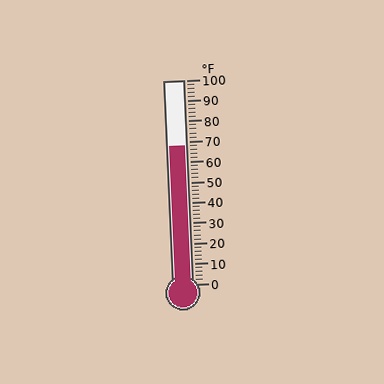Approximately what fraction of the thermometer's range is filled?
The thermometer is filled to approximately 70% of its range.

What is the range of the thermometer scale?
The thermometer scale ranges from 0°F to 100°F.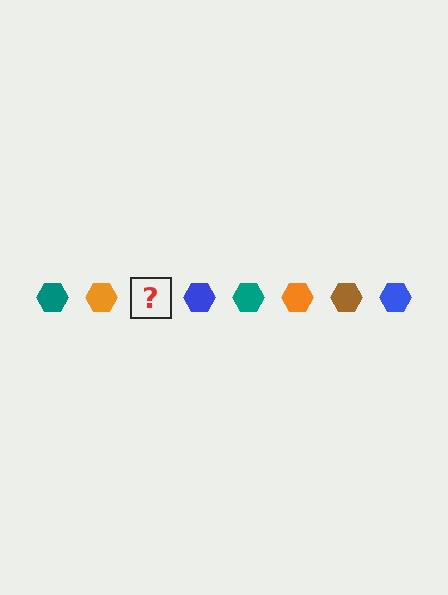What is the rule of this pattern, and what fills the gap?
The rule is that the pattern cycles through teal, orange, brown, blue hexagons. The gap should be filled with a brown hexagon.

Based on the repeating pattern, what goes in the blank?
The blank should be a brown hexagon.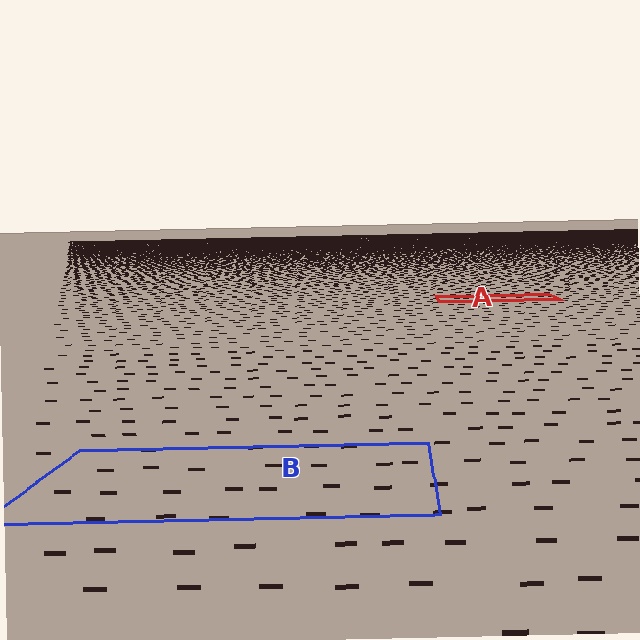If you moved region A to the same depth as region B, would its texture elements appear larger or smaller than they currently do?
They would appear larger. At a closer depth, the same texture elements are projected at a bigger on-screen size.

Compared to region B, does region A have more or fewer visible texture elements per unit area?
Region A has more texture elements per unit area — they are packed more densely because it is farther away.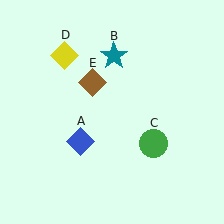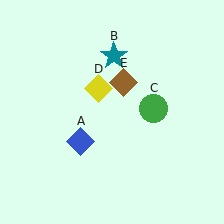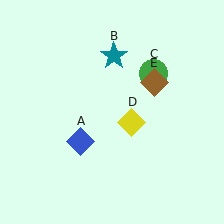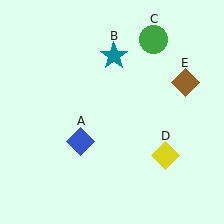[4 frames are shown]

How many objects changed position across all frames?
3 objects changed position: green circle (object C), yellow diamond (object D), brown diamond (object E).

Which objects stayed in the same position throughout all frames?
Blue diamond (object A) and teal star (object B) remained stationary.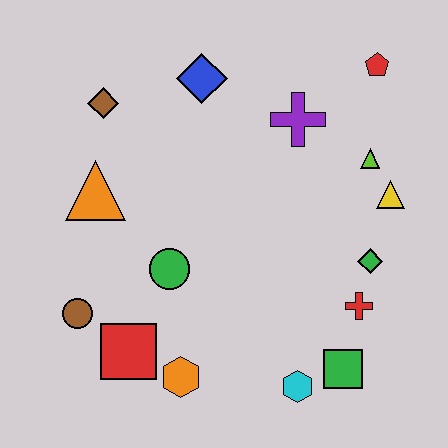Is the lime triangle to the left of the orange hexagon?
No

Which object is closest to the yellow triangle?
The lime triangle is closest to the yellow triangle.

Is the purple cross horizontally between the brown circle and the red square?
No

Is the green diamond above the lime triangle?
No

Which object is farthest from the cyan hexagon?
The brown diamond is farthest from the cyan hexagon.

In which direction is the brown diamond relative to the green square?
The brown diamond is above the green square.